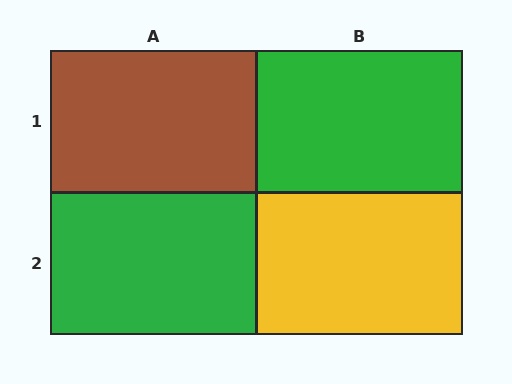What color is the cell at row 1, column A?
Brown.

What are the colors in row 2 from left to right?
Green, yellow.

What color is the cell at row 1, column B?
Green.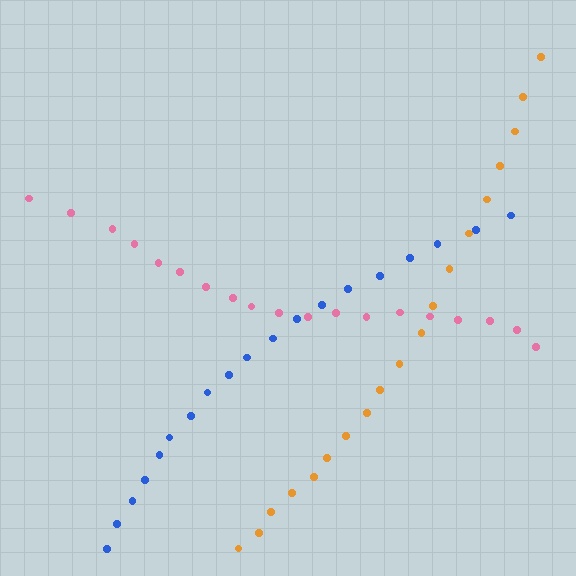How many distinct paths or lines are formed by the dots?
There are 3 distinct paths.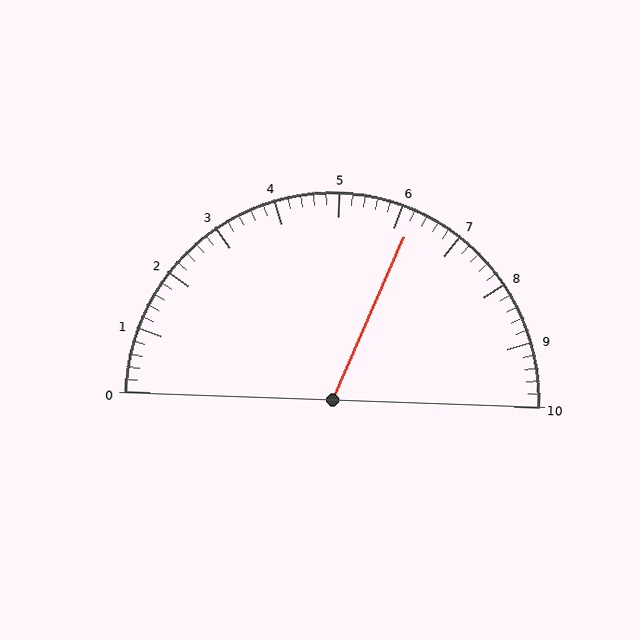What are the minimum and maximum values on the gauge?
The gauge ranges from 0 to 10.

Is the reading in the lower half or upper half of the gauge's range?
The reading is in the upper half of the range (0 to 10).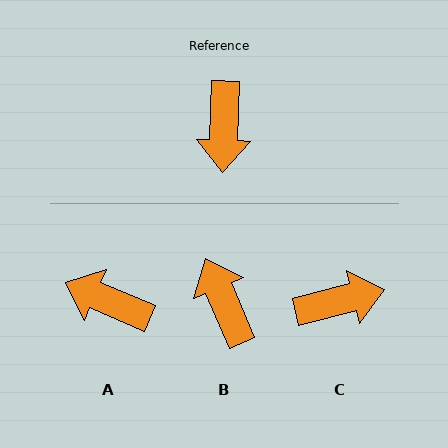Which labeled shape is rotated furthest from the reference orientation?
B, about 155 degrees away.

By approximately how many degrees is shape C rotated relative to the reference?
Approximately 106 degrees counter-clockwise.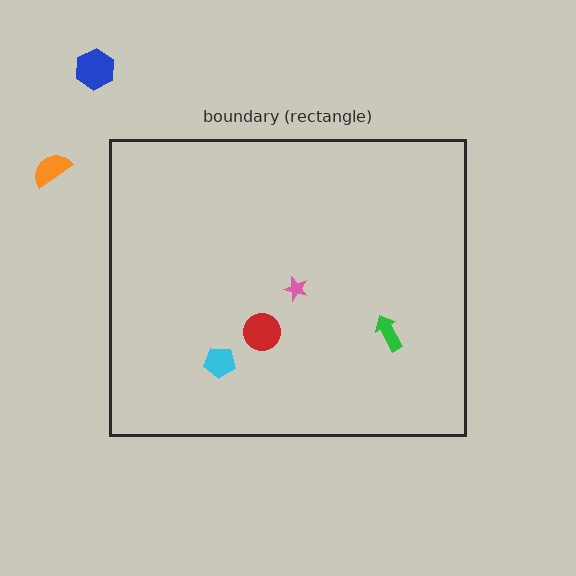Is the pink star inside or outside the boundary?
Inside.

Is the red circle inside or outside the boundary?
Inside.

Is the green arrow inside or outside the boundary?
Inside.